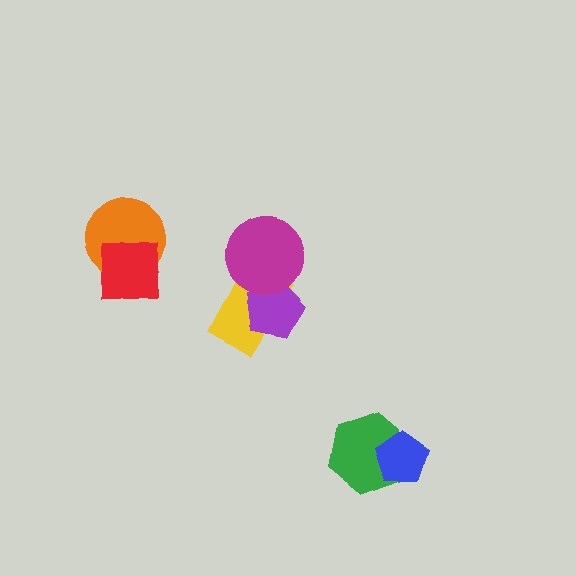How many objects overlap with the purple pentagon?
2 objects overlap with the purple pentagon.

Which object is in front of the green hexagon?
The blue pentagon is in front of the green hexagon.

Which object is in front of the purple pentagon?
The magenta circle is in front of the purple pentagon.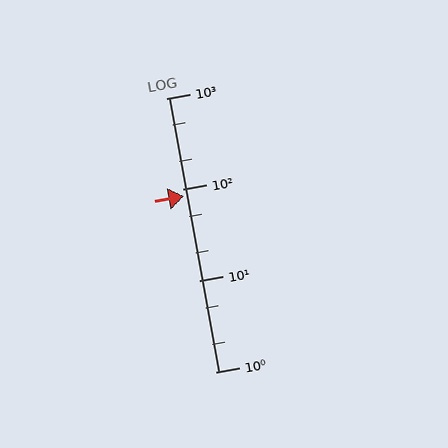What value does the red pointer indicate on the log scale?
The pointer indicates approximately 84.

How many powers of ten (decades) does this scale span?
The scale spans 3 decades, from 1 to 1000.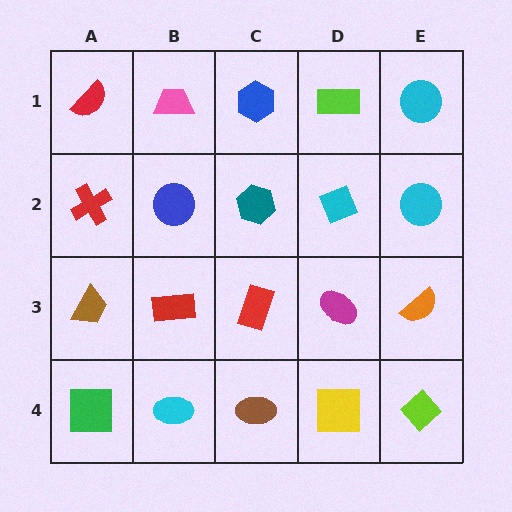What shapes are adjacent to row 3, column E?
A cyan circle (row 2, column E), a lime diamond (row 4, column E), a magenta ellipse (row 3, column D).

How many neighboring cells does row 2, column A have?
3.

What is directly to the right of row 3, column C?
A magenta ellipse.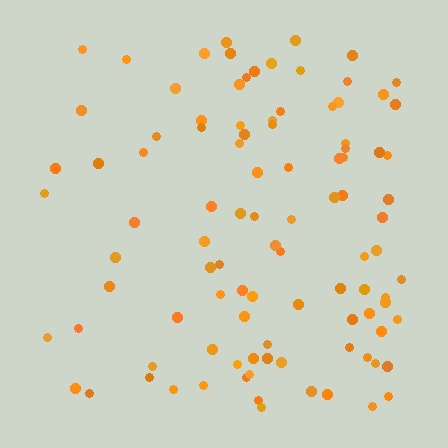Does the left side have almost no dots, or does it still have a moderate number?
Still a moderate number, just noticeably fewer than the right.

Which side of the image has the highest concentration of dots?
The right.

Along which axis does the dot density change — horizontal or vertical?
Horizontal.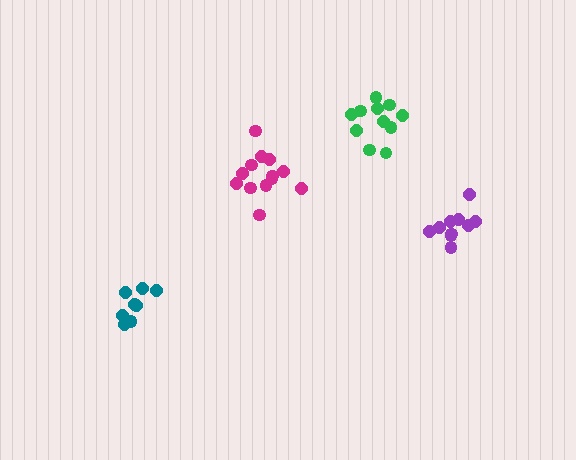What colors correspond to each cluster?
The clusters are colored: purple, teal, magenta, green.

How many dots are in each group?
Group 1: 10 dots, Group 2: 8 dots, Group 3: 13 dots, Group 4: 11 dots (42 total).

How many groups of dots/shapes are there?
There are 4 groups.